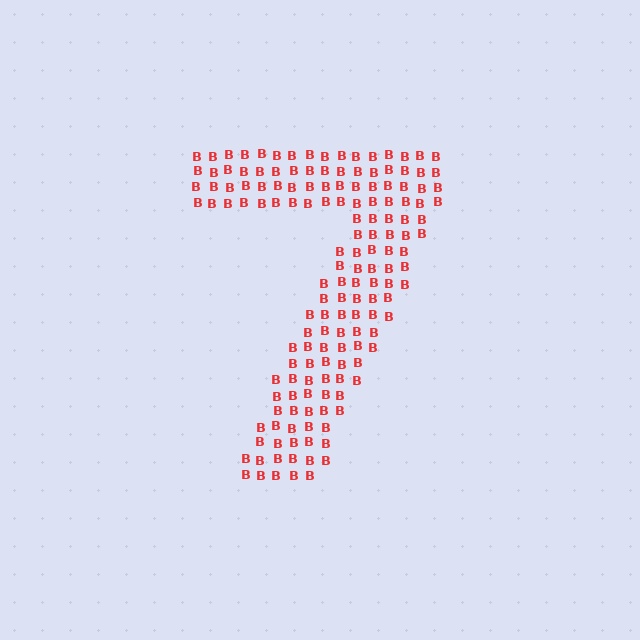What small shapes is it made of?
It is made of small letter B's.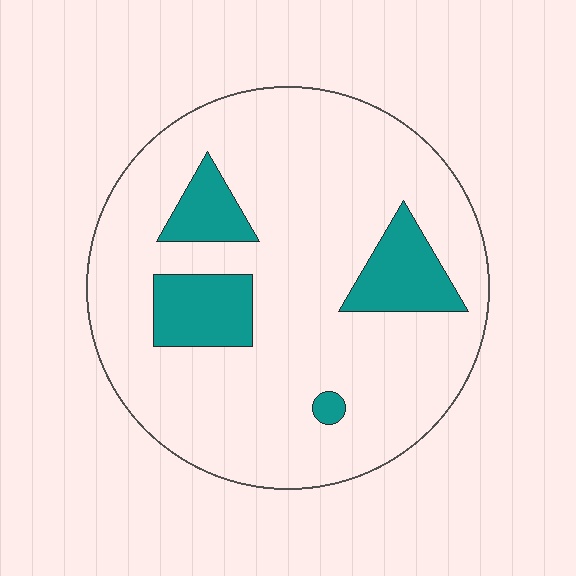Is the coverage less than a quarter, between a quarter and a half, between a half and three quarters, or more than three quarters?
Less than a quarter.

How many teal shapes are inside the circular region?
4.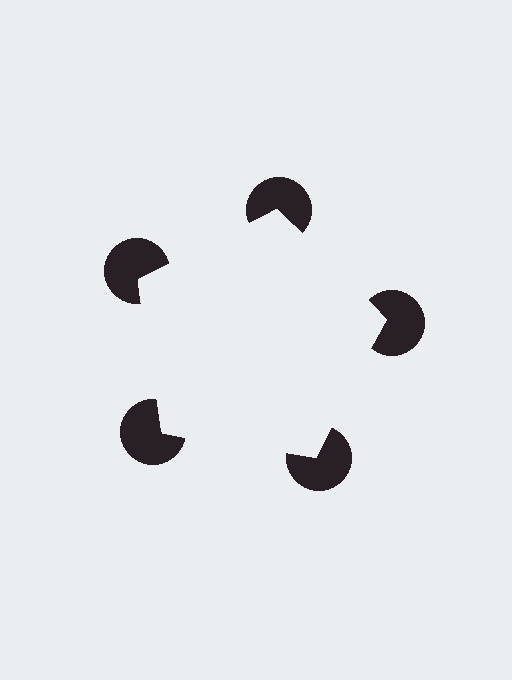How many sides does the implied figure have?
5 sides.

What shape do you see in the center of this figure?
An illusory pentagon — its edges are inferred from the aligned wedge cuts in the pac-man discs, not physically drawn.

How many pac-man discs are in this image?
There are 5 — one at each vertex of the illusory pentagon.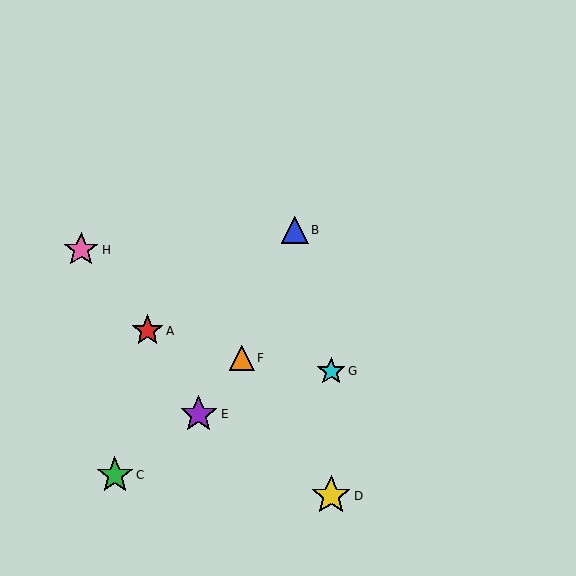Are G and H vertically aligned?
No, G is at x≈331 and H is at x≈81.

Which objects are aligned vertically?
Objects D, G are aligned vertically.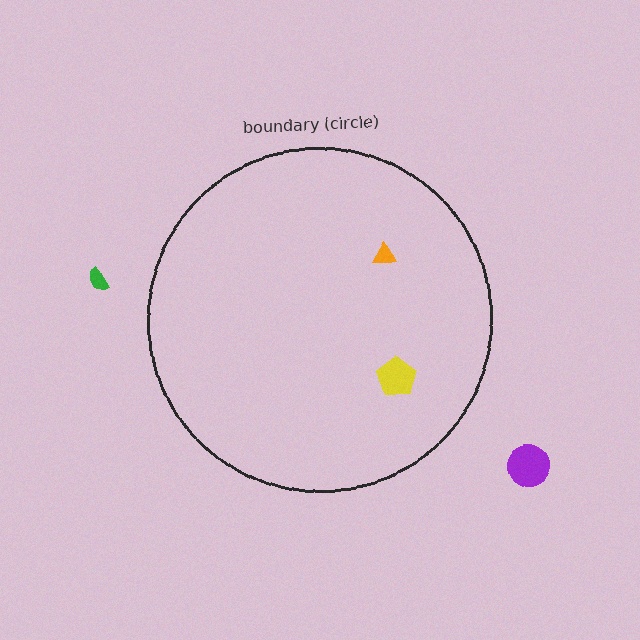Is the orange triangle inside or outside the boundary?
Inside.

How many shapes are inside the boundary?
2 inside, 2 outside.